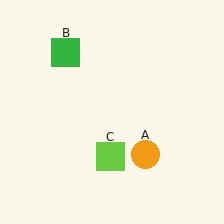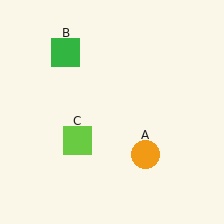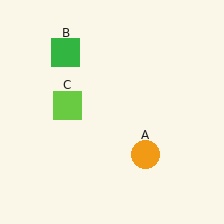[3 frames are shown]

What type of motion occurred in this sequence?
The lime square (object C) rotated clockwise around the center of the scene.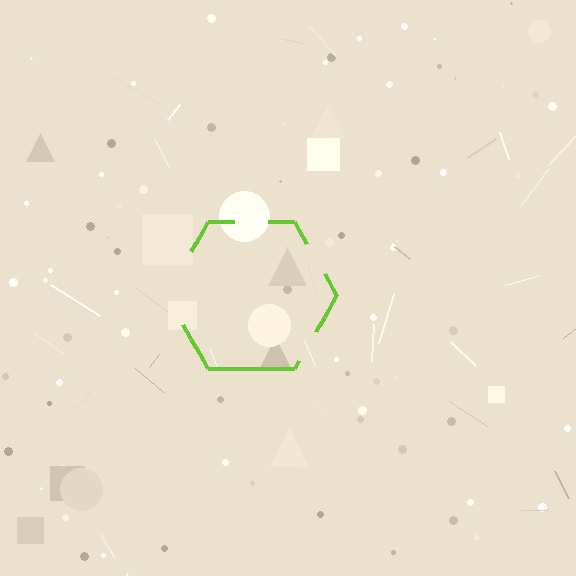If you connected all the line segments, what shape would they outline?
They would outline a hexagon.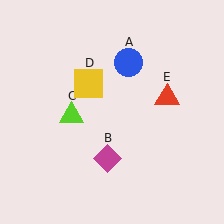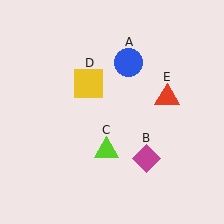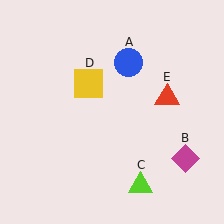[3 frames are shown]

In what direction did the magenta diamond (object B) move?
The magenta diamond (object B) moved right.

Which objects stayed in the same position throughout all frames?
Blue circle (object A) and yellow square (object D) and red triangle (object E) remained stationary.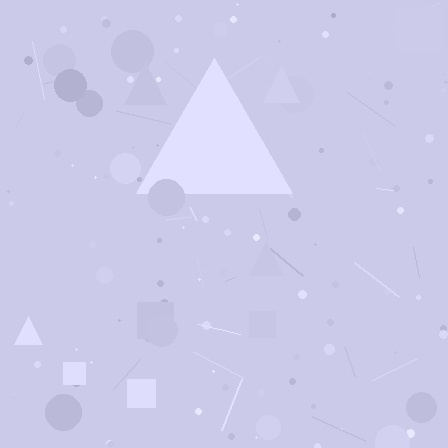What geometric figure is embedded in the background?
A triangle is embedded in the background.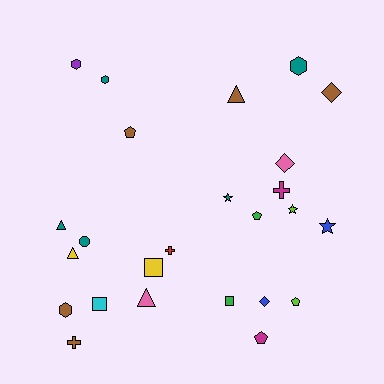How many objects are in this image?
There are 25 objects.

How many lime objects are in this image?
There are 2 lime objects.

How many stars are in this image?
There are 3 stars.